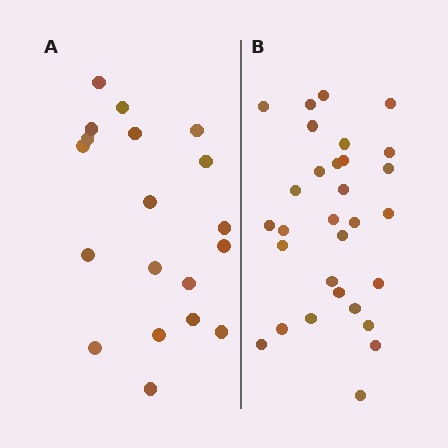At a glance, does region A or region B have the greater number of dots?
Region B (the right region) has more dots.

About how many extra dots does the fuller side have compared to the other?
Region B has roughly 12 or so more dots than region A.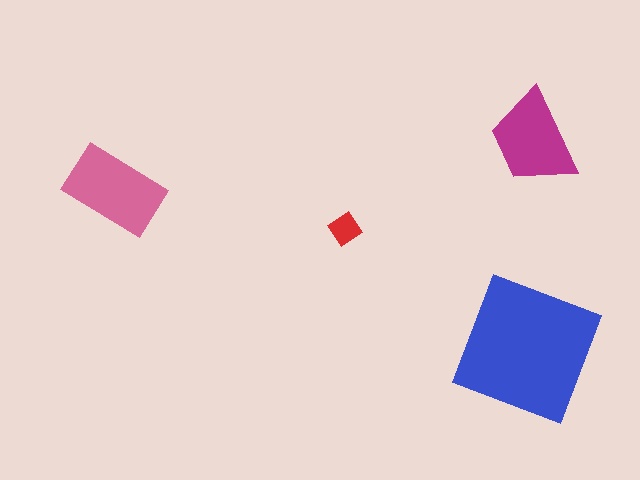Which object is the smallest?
The red diamond.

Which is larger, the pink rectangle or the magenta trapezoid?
The pink rectangle.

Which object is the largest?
The blue square.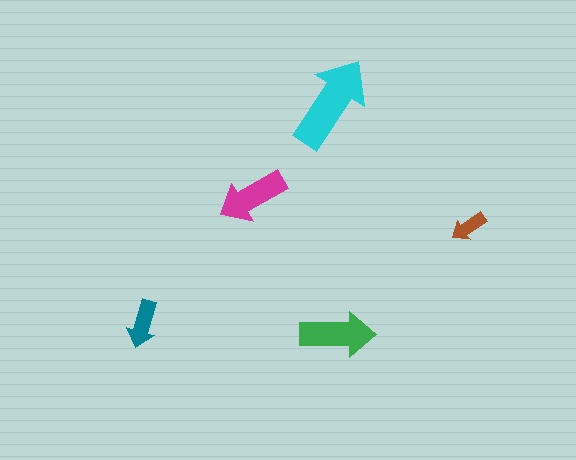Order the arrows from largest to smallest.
the cyan one, the green one, the magenta one, the teal one, the brown one.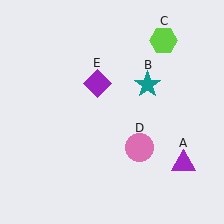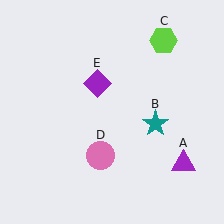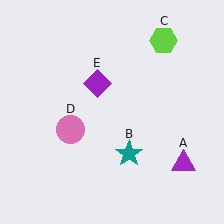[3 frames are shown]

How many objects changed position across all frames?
2 objects changed position: teal star (object B), pink circle (object D).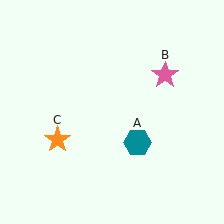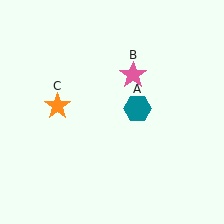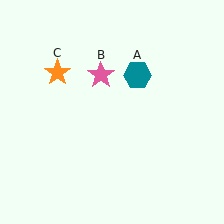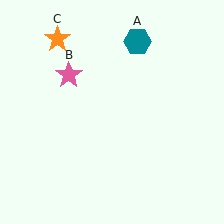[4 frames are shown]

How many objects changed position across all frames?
3 objects changed position: teal hexagon (object A), pink star (object B), orange star (object C).